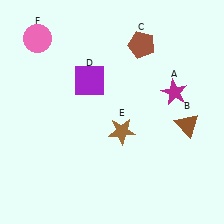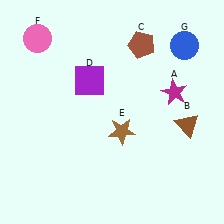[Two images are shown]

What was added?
A blue circle (G) was added in Image 2.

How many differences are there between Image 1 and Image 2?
There is 1 difference between the two images.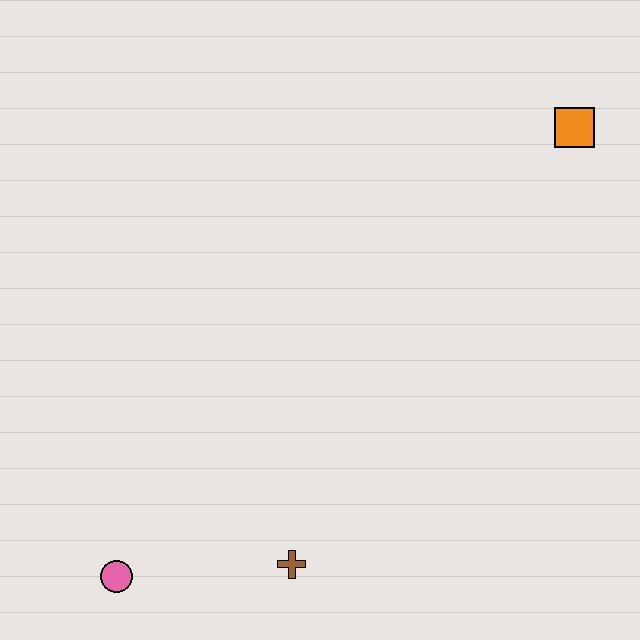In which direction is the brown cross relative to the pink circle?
The brown cross is to the right of the pink circle.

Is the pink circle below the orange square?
Yes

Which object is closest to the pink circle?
The brown cross is closest to the pink circle.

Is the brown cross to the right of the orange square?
No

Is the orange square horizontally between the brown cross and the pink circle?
No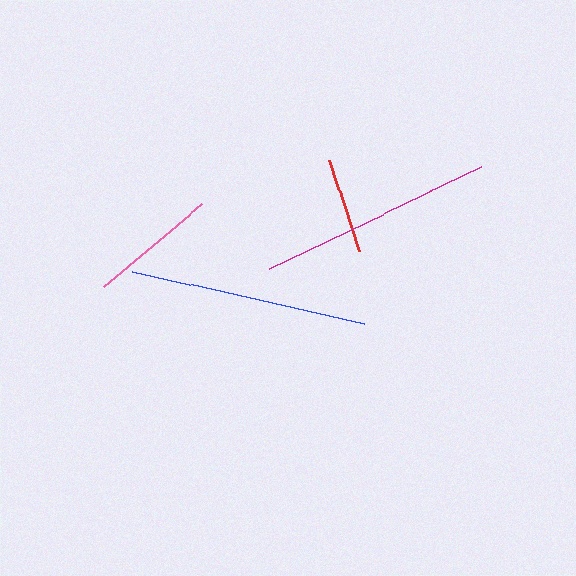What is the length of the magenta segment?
The magenta segment is approximately 236 pixels long.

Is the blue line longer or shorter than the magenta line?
The blue line is longer than the magenta line.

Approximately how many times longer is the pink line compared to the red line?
The pink line is approximately 1.3 times the length of the red line.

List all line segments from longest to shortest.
From longest to shortest: blue, magenta, pink, red.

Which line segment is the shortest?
The red line is the shortest at approximately 95 pixels.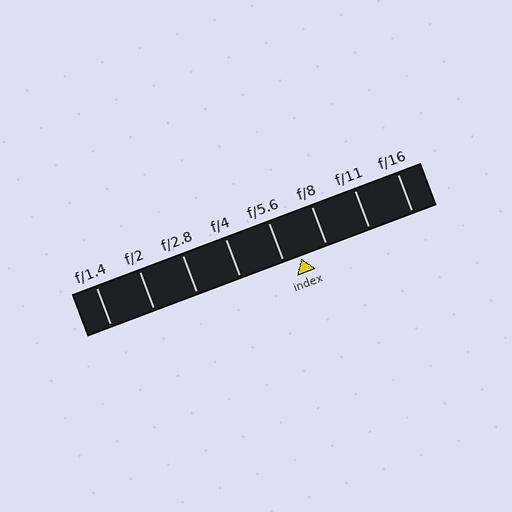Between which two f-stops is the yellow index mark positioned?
The index mark is between f/5.6 and f/8.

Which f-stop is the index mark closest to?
The index mark is closest to f/5.6.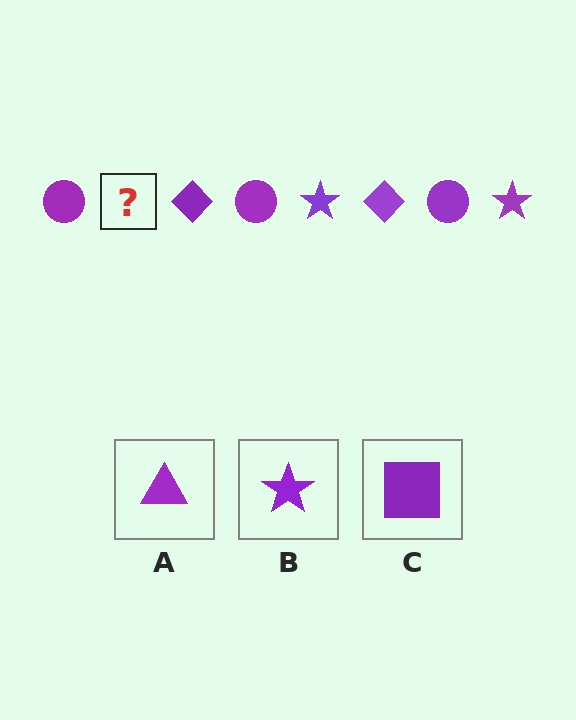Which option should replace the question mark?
Option B.